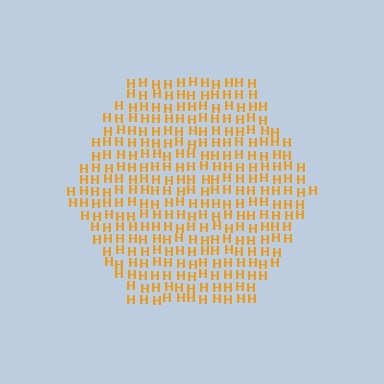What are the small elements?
The small elements are letter H's.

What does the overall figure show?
The overall figure shows a hexagon.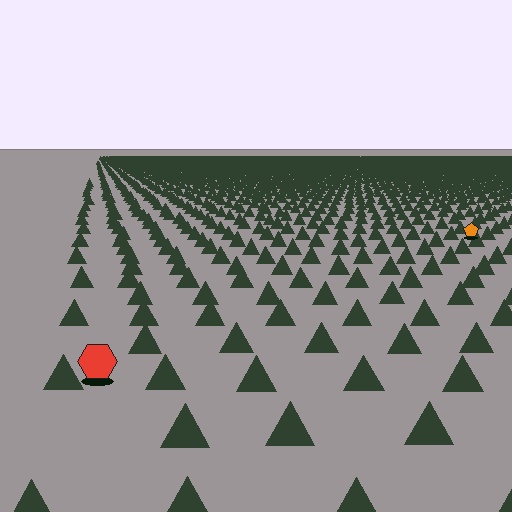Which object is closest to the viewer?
The red hexagon is closest. The texture marks near it are larger and more spread out.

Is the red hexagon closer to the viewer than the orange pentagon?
Yes. The red hexagon is closer — you can tell from the texture gradient: the ground texture is coarser near it.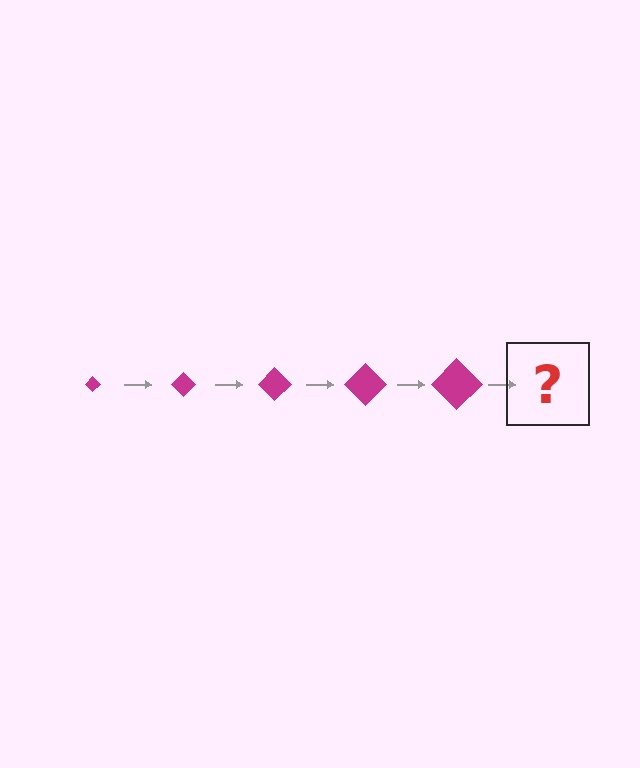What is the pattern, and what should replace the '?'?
The pattern is that the diamond gets progressively larger each step. The '?' should be a magenta diamond, larger than the previous one.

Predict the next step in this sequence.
The next step is a magenta diamond, larger than the previous one.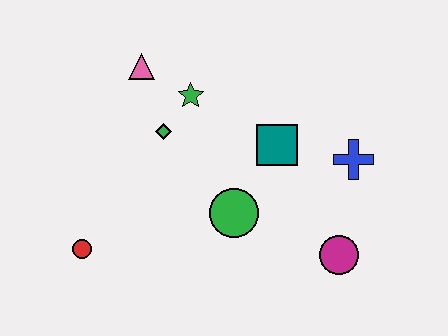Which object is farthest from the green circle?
The pink triangle is farthest from the green circle.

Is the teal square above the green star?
No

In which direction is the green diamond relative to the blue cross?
The green diamond is to the left of the blue cross.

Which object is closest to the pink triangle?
The green star is closest to the pink triangle.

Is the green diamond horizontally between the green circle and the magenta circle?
No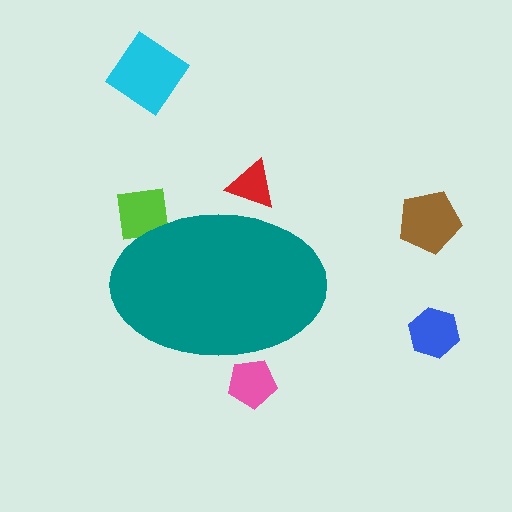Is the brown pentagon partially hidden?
No, the brown pentagon is fully visible.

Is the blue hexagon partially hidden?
No, the blue hexagon is fully visible.